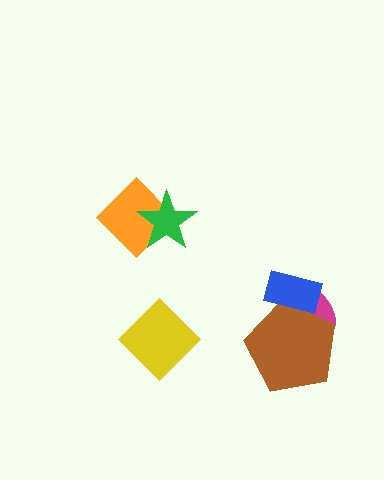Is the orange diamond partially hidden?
Yes, it is partially covered by another shape.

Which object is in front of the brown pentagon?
The blue rectangle is in front of the brown pentagon.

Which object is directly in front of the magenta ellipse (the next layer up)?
The brown pentagon is directly in front of the magenta ellipse.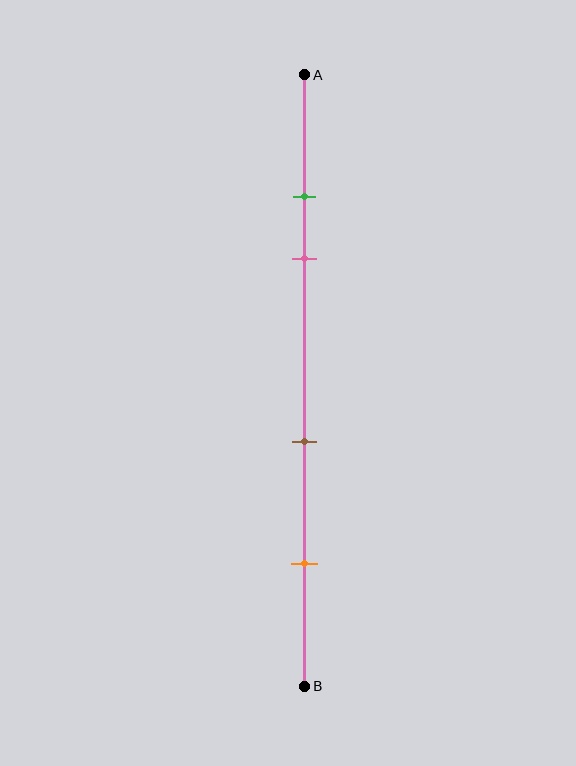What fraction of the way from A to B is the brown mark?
The brown mark is approximately 60% (0.6) of the way from A to B.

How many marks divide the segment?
There are 4 marks dividing the segment.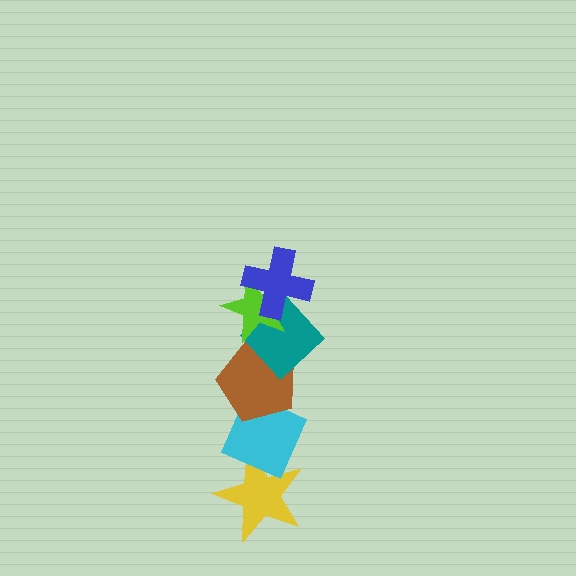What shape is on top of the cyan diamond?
The brown pentagon is on top of the cyan diamond.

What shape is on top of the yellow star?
The cyan diamond is on top of the yellow star.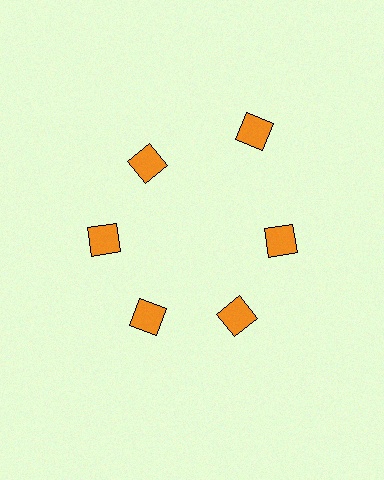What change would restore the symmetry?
The symmetry would be restored by moving it inward, back onto the ring so that all 6 diamonds sit at equal angles and equal distance from the center.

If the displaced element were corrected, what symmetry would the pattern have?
It would have 6-fold rotational symmetry — the pattern would map onto itself every 60 degrees.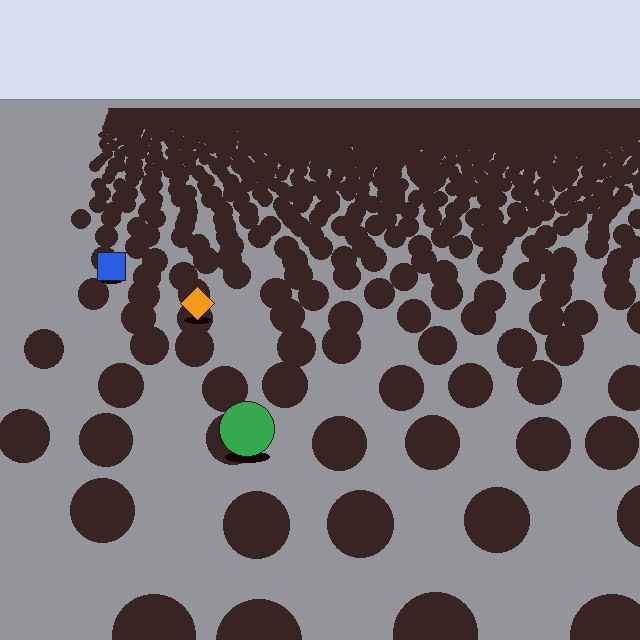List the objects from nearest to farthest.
From nearest to farthest: the green circle, the orange diamond, the blue square.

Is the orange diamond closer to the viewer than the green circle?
No. The green circle is closer — you can tell from the texture gradient: the ground texture is coarser near it.